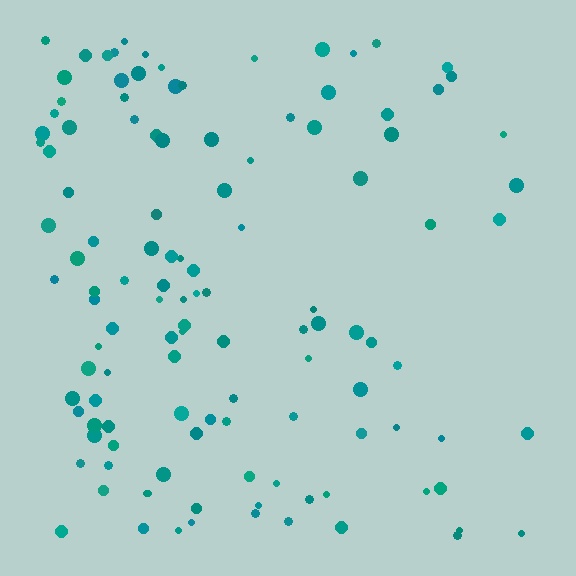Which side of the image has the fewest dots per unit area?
The right.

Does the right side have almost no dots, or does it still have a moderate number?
Still a moderate number, just noticeably fewer than the left.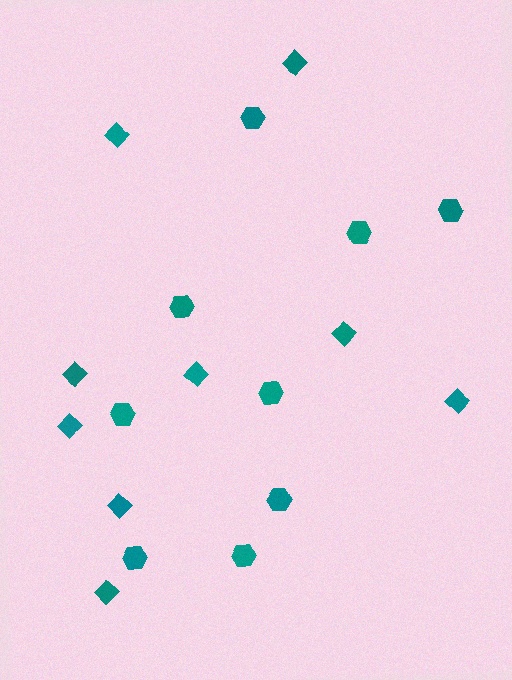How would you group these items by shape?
There are 2 groups: one group of hexagons (9) and one group of diamonds (9).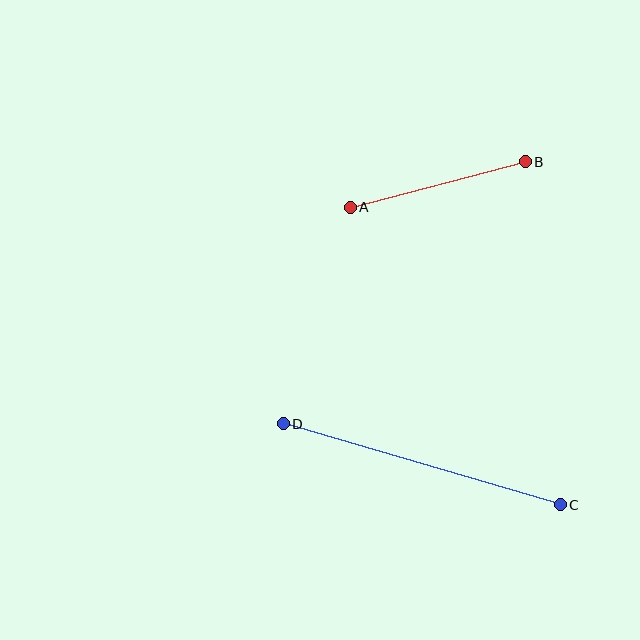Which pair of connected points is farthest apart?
Points C and D are farthest apart.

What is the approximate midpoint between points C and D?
The midpoint is at approximately (422, 464) pixels.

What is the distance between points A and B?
The distance is approximately 181 pixels.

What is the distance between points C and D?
The distance is approximately 288 pixels.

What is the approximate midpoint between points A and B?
The midpoint is at approximately (438, 185) pixels.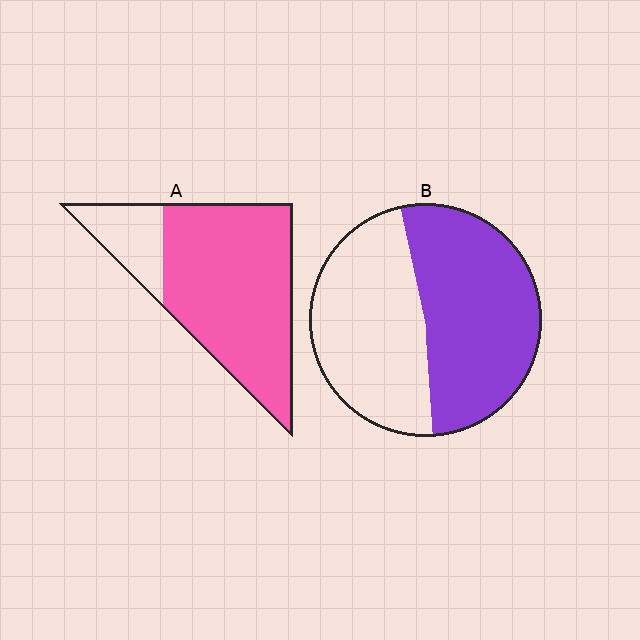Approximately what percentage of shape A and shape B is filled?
A is approximately 80% and B is approximately 55%.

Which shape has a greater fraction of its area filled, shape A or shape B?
Shape A.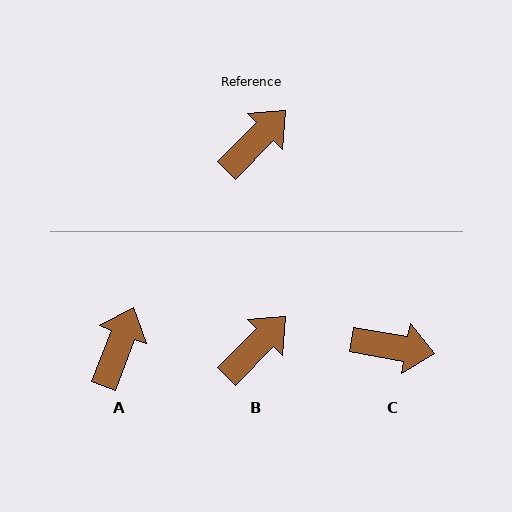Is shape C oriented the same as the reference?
No, it is off by about 55 degrees.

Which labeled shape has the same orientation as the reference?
B.